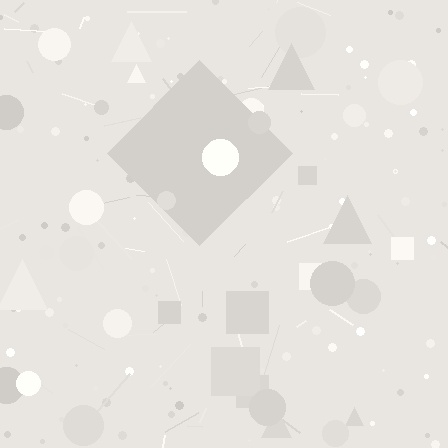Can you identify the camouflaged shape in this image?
The camouflaged shape is a diamond.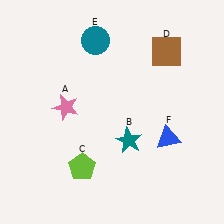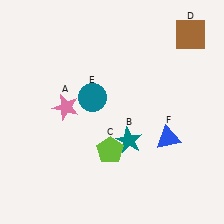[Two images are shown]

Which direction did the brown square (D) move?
The brown square (D) moved right.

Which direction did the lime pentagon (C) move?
The lime pentagon (C) moved right.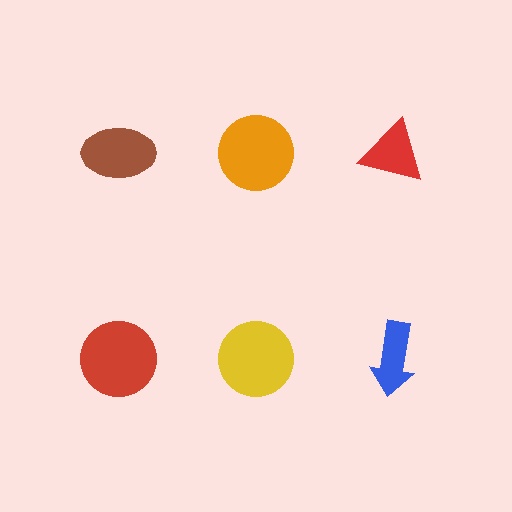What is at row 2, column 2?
A yellow circle.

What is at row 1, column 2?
An orange circle.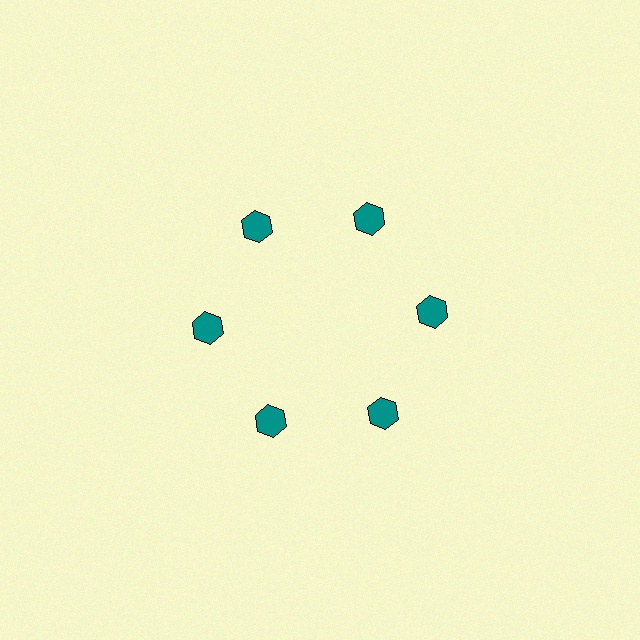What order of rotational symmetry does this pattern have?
This pattern has 6-fold rotational symmetry.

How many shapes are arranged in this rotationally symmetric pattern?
There are 6 shapes, arranged in 6 groups of 1.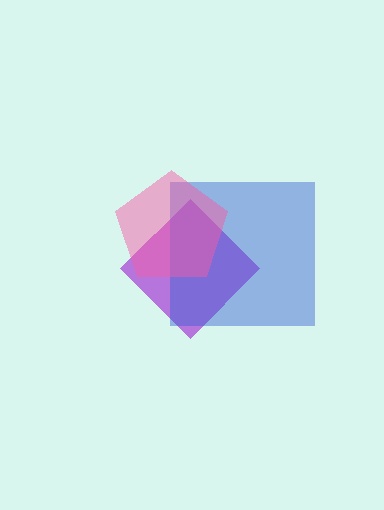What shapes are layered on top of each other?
The layered shapes are: a purple diamond, a blue square, a pink pentagon.